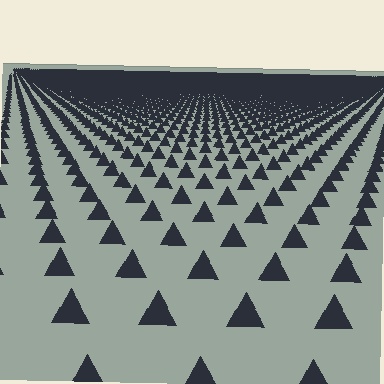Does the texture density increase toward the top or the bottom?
Density increases toward the top.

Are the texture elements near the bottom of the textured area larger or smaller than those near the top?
Larger. Near the bottom, elements are closer to the viewer and appear at a bigger on-screen size.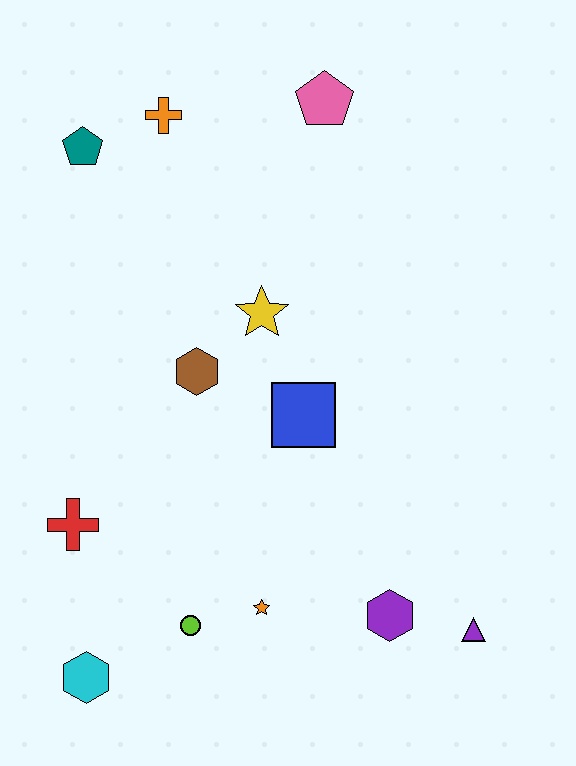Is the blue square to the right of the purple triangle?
No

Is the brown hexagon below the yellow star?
Yes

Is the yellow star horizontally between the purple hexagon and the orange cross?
Yes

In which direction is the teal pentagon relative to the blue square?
The teal pentagon is above the blue square.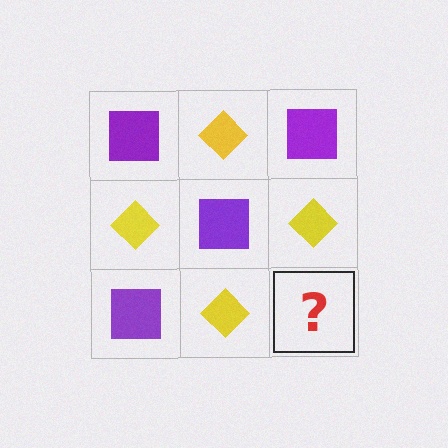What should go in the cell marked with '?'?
The missing cell should contain a purple square.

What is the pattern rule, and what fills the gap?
The rule is that it alternates purple square and yellow diamond in a checkerboard pattern. The gap should be filled with a purple square.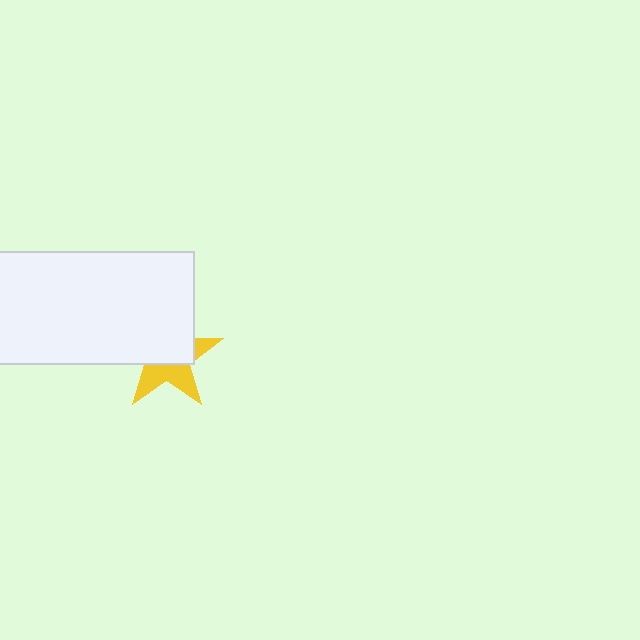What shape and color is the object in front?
The object in front is a white rectangle.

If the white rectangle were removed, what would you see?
You would see the complete yellow star.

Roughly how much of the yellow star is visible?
A small part of it is visible (roughly 42%).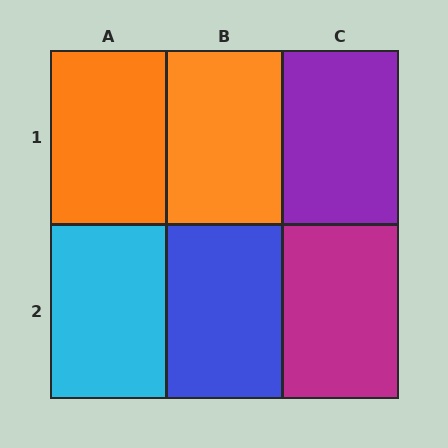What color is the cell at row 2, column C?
Magenta.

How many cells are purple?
1 cell is purple.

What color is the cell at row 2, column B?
Blue.